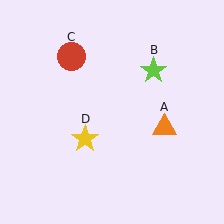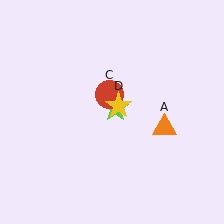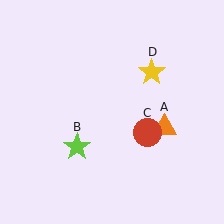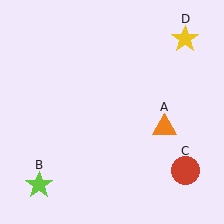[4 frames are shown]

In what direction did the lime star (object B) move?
The lime star (object B) moved down and to the left.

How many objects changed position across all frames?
3 objects changed position: lime star (object B), red circle (object C), yellow star (object D).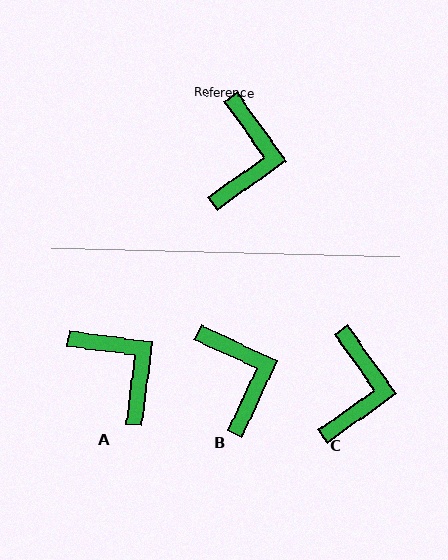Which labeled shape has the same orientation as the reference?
C.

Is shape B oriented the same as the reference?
No, it is off by about 30 degrees.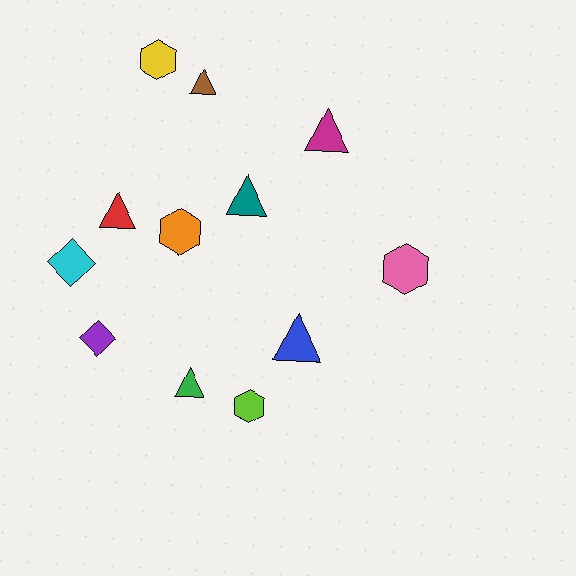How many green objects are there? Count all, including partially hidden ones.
There is 1 green object.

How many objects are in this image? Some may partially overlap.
There are 12 objects.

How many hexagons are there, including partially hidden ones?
There are 4 hexagons.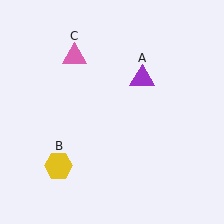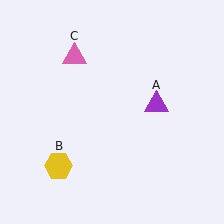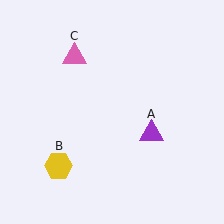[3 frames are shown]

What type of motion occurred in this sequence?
The purple triangle (object A) rotated clockwise around the center of the scene.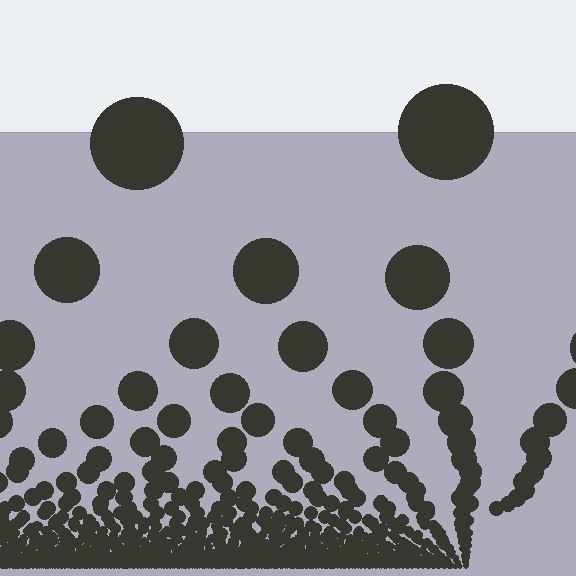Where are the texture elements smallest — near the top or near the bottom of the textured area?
Near the bottom.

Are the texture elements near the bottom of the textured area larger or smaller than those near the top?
Smaller. The gradient is inverted — elements near the bottom are smaller and denser.